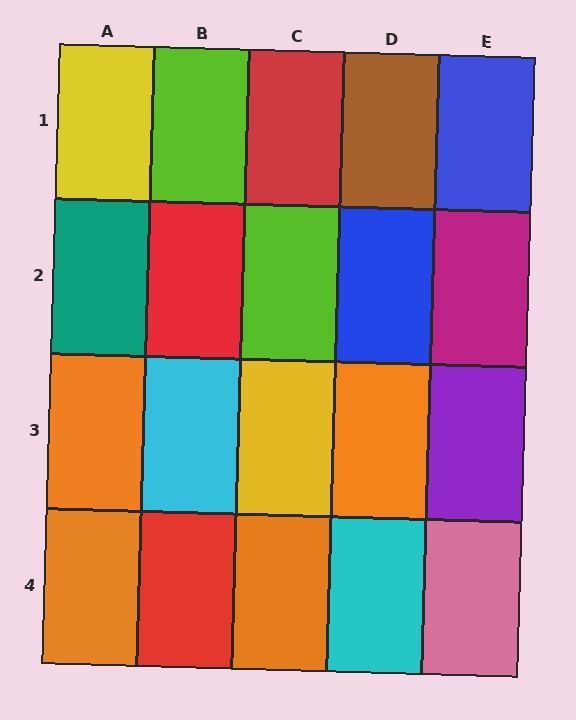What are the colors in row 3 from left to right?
Orange, cyan, yellow, orange, purple.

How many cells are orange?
4 cells are orange.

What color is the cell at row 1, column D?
Brown.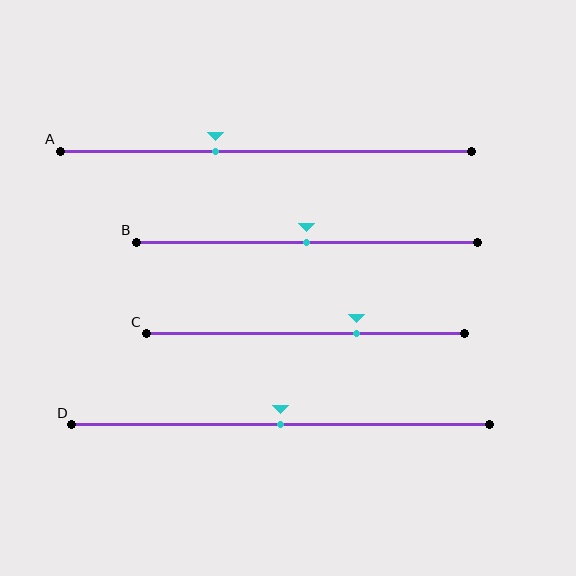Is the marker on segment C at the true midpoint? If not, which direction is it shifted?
No, the marker on segment C is shifted to the right by about 16% of the segment length.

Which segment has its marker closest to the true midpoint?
Segment B has its marker closest to the true midpoint.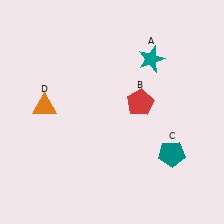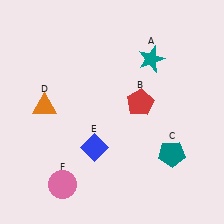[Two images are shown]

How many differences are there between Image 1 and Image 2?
There are 2 differences between the two images.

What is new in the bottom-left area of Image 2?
A blue diamond (E) was added in the bottom-left area of Image 2.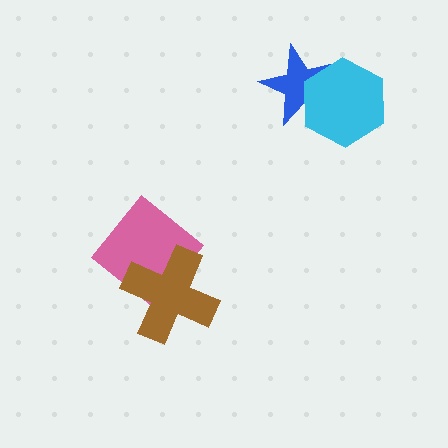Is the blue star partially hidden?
Yes, it is partially covered by another shape.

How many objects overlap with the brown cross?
1 object overlaps with the brown cross.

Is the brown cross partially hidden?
No, no other shape covers it.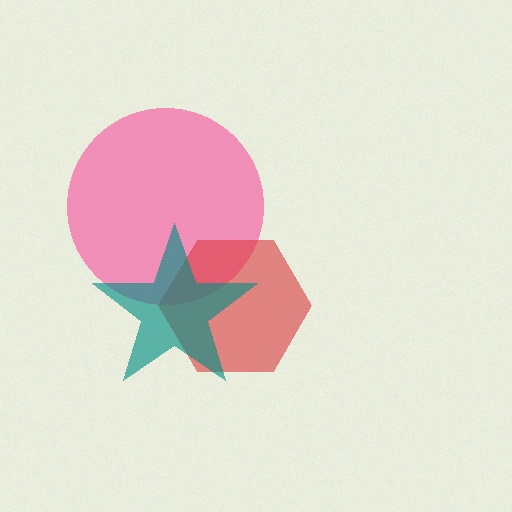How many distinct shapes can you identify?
There are 3 distinct shapes: a pink circle, a red hexagon, a teal star.